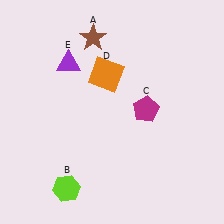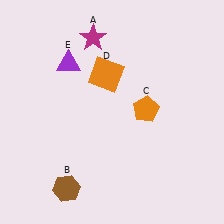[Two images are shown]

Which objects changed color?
A changed from brown to magenta. B changed from lime to brown. C changed from magenta to orange.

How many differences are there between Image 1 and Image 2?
There are 3 differences between the two images.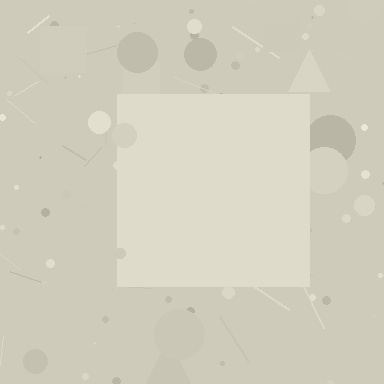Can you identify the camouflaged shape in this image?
The camouflaged shape is a square.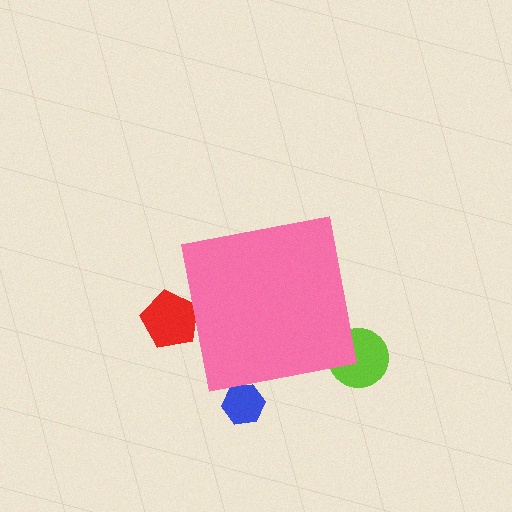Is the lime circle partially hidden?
Yes, the lime circle is partially hidden behind the pink square.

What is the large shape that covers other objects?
A pink square.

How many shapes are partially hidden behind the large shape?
3 shapes are partially hidden.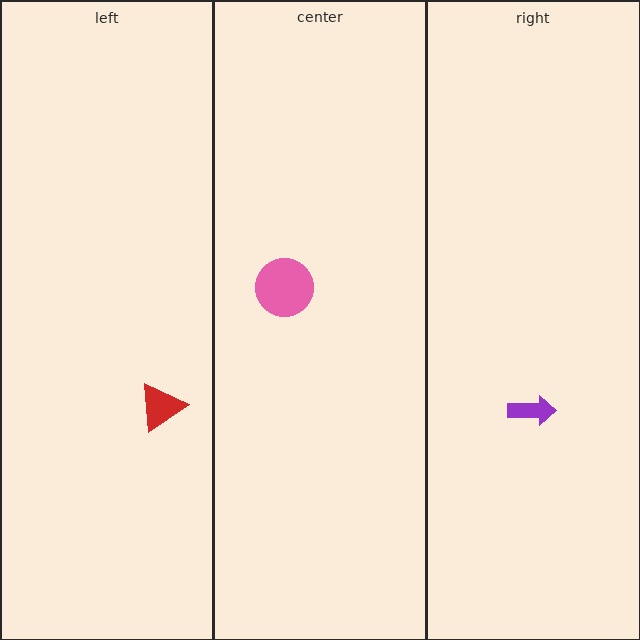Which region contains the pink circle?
The center region.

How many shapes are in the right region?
1.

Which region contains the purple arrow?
The right region.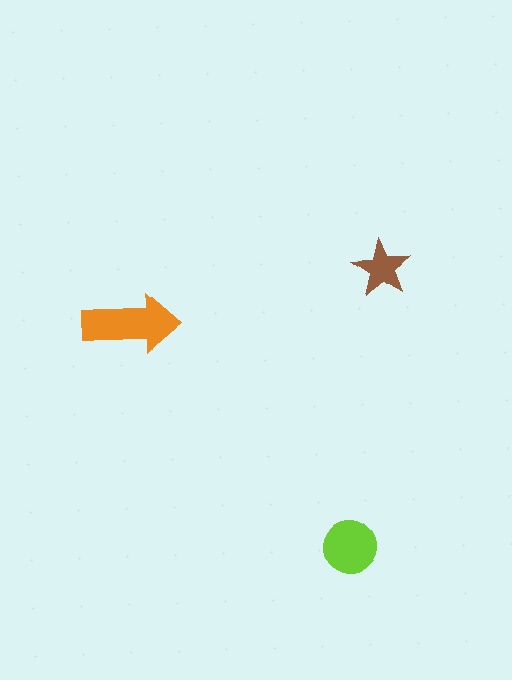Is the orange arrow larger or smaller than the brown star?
Larger.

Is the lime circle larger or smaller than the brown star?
Larger.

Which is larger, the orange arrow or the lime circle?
The orange arrow.